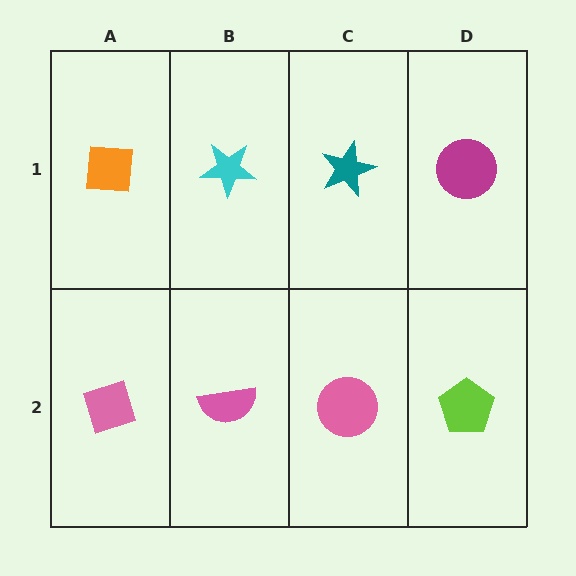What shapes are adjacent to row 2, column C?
A teal star (row 1, column C), a pink semicircle (row 2, column B), a lime pentagon (row 2, column D).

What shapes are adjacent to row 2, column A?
An orange square (row 1, column A), a pink semicircle (row 2, column B).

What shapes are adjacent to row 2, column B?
A cyan star (row 1, column B), a pink diamond (row 2, column A), a pink circle (row 2, column C).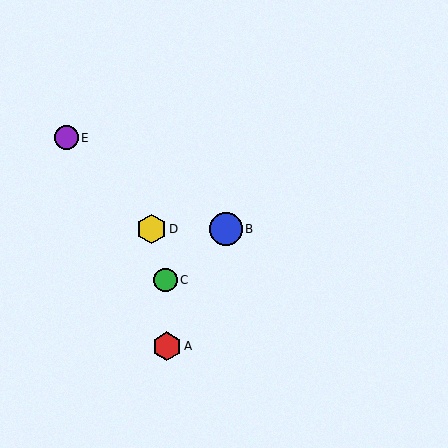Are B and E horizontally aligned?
No, B is at y≈229 and E is at y≈138.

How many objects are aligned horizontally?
2 objects (B, D) are aligned horizontally.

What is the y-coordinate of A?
Object A is at y≈346.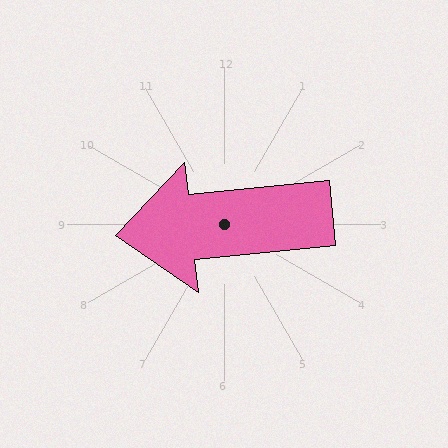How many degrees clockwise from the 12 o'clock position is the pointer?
Approximately 264 degrees.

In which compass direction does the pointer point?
West.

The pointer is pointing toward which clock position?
Roughly 9 o'clock.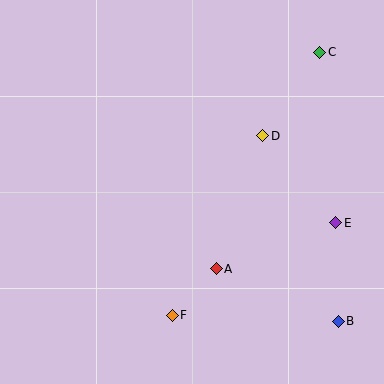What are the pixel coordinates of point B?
Point B is at (338, 321).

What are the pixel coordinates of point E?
Point E is at (336, 223).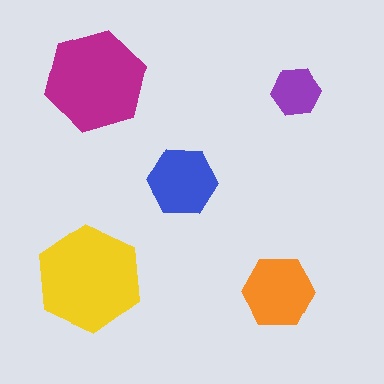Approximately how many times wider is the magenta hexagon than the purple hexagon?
About 2 times wider.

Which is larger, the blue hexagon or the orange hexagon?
The orange one.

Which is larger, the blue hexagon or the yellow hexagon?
The yellow one.